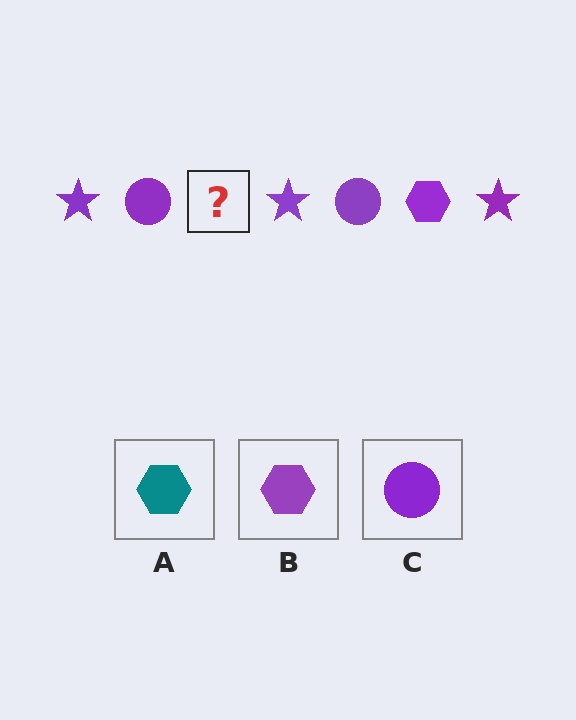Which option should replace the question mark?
Option B.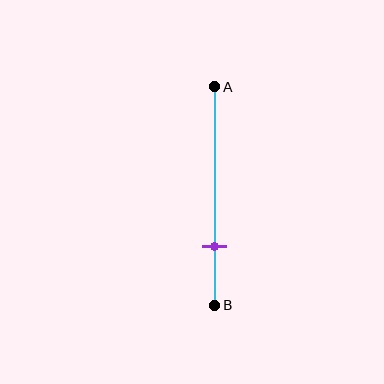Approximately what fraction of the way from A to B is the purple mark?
The purple mark is approximately 75% of the way from A to B.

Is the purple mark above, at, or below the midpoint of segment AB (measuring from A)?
The purple mark is below the midpoint of segment AB.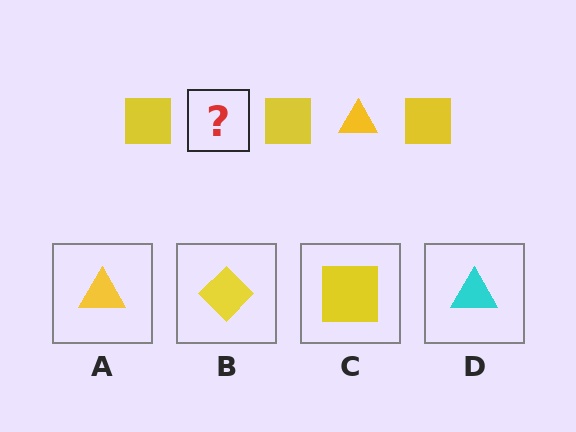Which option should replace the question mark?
Option A.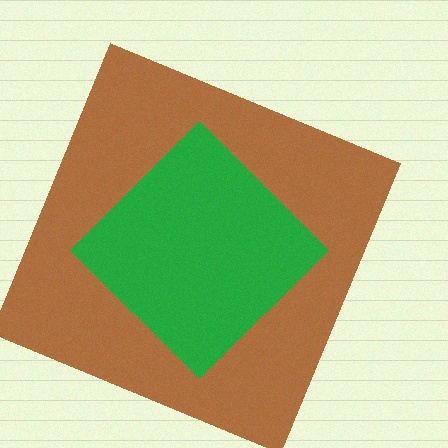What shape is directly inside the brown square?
The green diamond.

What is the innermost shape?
The green diamond.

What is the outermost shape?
The brown square.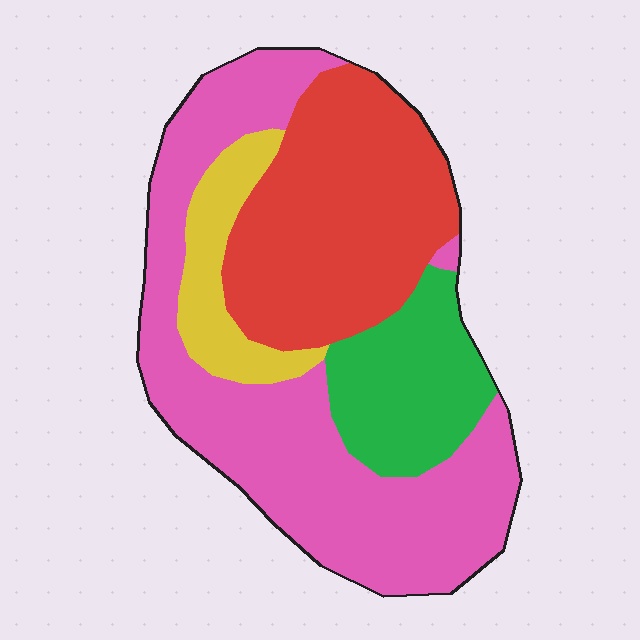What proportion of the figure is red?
Red covers roughly 30% of the figure.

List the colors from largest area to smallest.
From largest to smallest: pink, red, green, yellow.